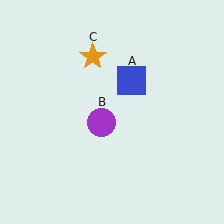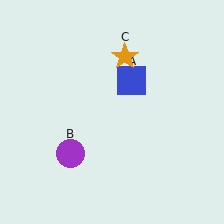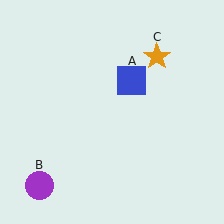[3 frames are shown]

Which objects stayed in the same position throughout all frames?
Blue square (object A) remained stationary.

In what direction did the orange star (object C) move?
The orange star (object C) moved right.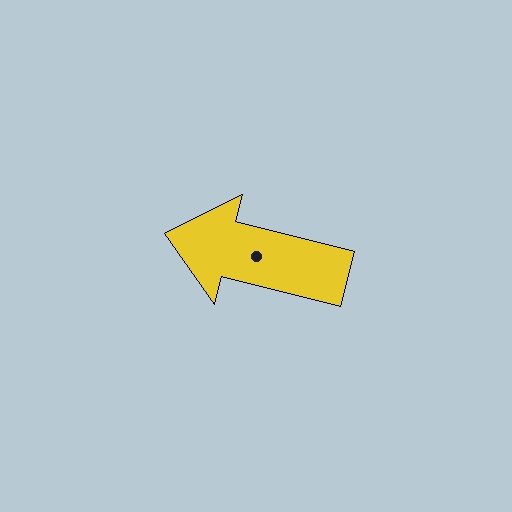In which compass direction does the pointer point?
West.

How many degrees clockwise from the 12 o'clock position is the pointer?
Approximately 284 degrees.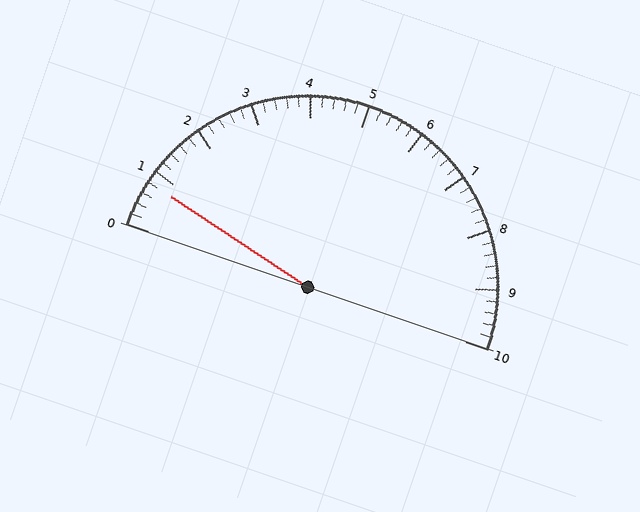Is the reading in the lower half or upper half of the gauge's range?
The reading is in the lower half of the range (0 to 10).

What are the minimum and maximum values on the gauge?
The gauge ranges from 0 to 10.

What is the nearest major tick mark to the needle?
The nearest major tick mark is 1.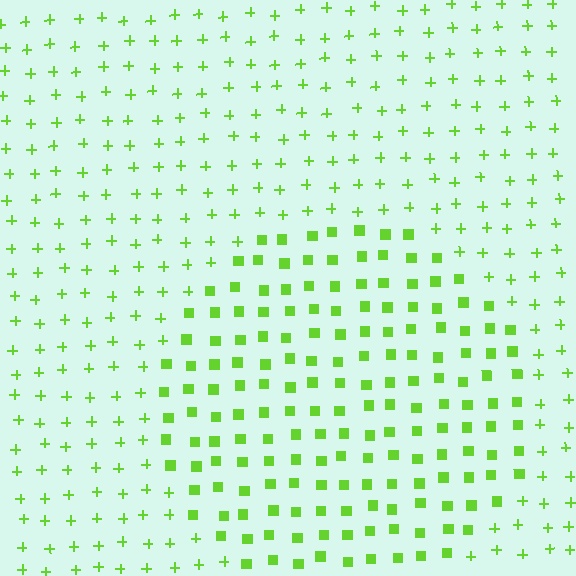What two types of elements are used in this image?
The image uses squares inside the circle region and plus signs outside it.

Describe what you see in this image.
The image is filled with small lime elements arranged in a uniform grid. A circle-shaped region contains squares, while the surrounding area contains plus signs. The boundary is defined purely by the change in element shape.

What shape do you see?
I see a circle.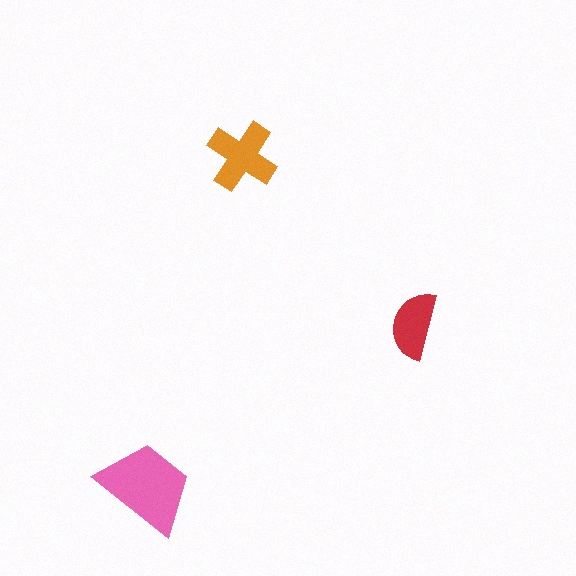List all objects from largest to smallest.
The pink trapezoid, the orange cross, the red semicircle.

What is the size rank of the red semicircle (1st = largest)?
3rd.